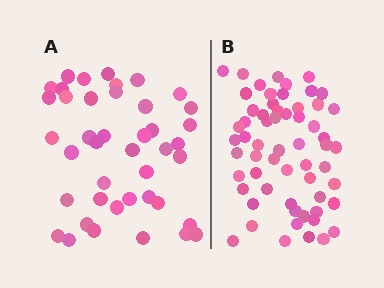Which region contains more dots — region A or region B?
Region B (the right region) has more dots.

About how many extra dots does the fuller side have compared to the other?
Region B has approximately 20 more dots than region A.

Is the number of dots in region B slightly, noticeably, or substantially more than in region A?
Region B has noticeably more, but not dramatically so. The ratio is roughly 1.4 to 1.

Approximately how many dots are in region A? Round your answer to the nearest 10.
About 40 dots. (The exact count is 42, which rounds to 40.)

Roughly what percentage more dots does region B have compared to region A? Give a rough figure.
About 45% more.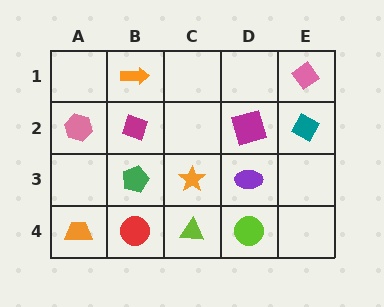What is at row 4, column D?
A lime circle.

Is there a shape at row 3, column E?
No, that cell is empty.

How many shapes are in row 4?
4 shapes.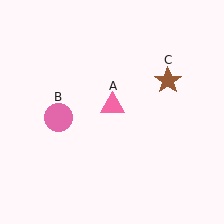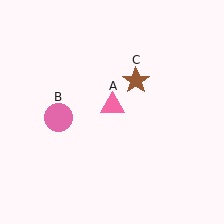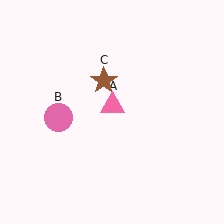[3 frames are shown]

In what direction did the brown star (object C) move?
The brown star (object C) moved left.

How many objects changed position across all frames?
1 object changed position: brown star (object C).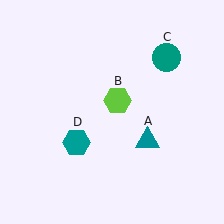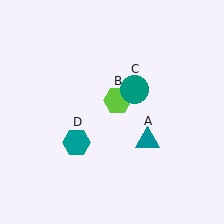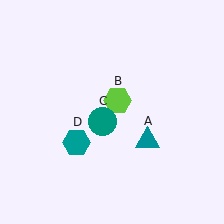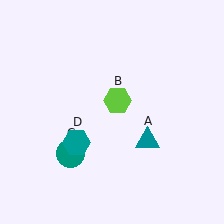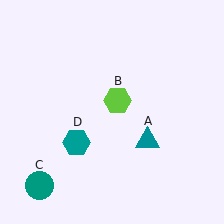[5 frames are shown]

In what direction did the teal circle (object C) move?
The teal circle (object C) moved down and to the left.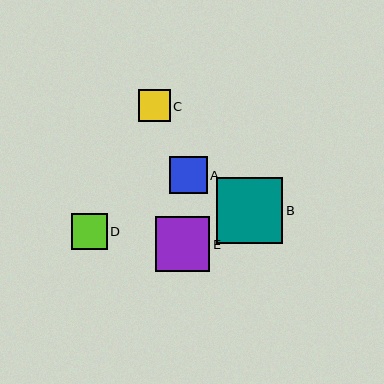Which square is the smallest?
Square C is the smallest with a size of approximately 32 pixels.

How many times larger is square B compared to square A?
Square B is approximately 1.7 times the size of square A.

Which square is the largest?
Square B is the largest with a size of approximately 66 pixels.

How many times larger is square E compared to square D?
Square E is approximately 1.5 times the size of square D.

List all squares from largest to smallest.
From largest to smallest: B, E, A, D, C.